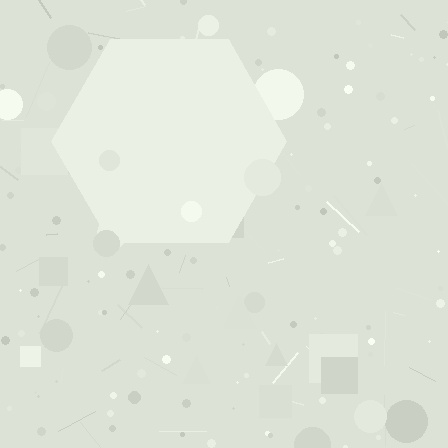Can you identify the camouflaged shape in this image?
The camouflaged shape is a hexagon.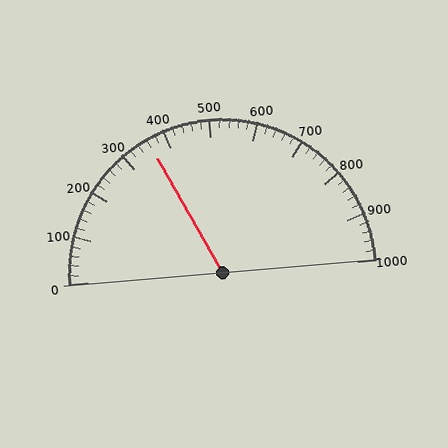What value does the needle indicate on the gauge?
The needle indicates approximately 360.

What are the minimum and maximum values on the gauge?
The gauge ranges from 0 to 1000.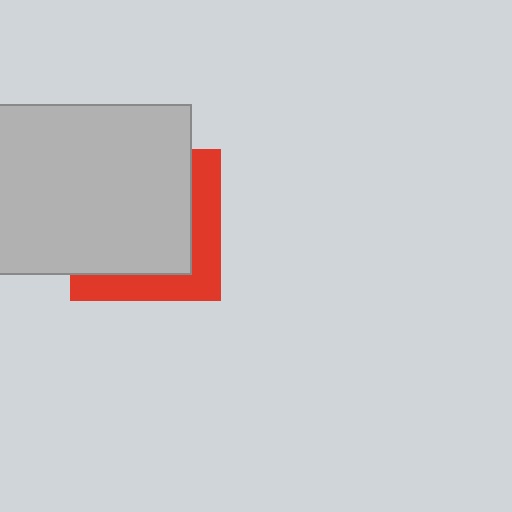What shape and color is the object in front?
The object in front is a light gray rectangle.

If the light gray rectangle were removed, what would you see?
You would see the complete red square.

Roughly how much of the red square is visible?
A small part of it is visible (roughly 33%).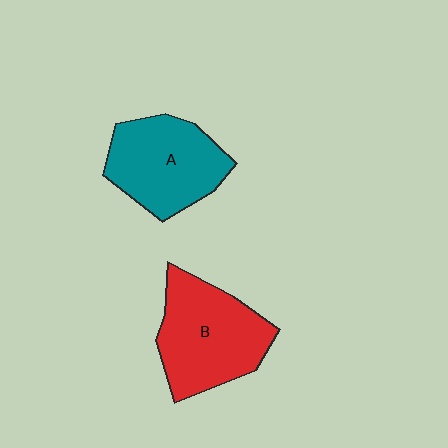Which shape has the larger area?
Shape B (red).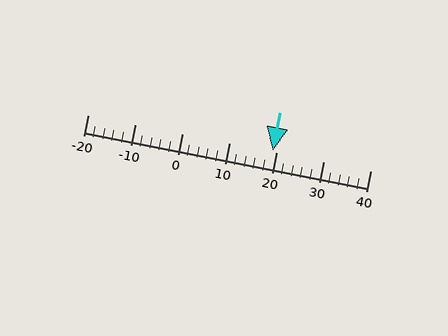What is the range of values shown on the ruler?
The ruler shows values from -20 to 40.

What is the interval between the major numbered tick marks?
The major tick marks are spaced 10 units apart.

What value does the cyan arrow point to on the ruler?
The cyan arrow points to approximately 19.